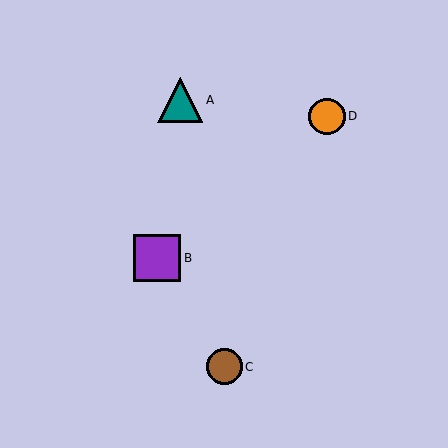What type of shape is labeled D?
Shape D is an orange circle.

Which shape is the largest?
The purple square (labeled B) is the largest.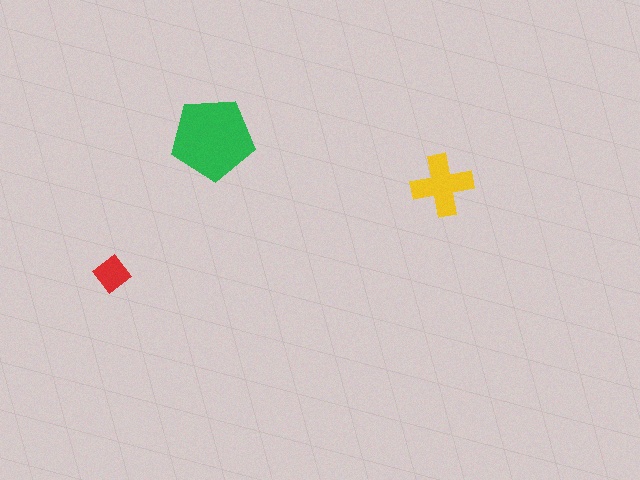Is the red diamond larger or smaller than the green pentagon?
Smaller.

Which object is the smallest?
The red diamond.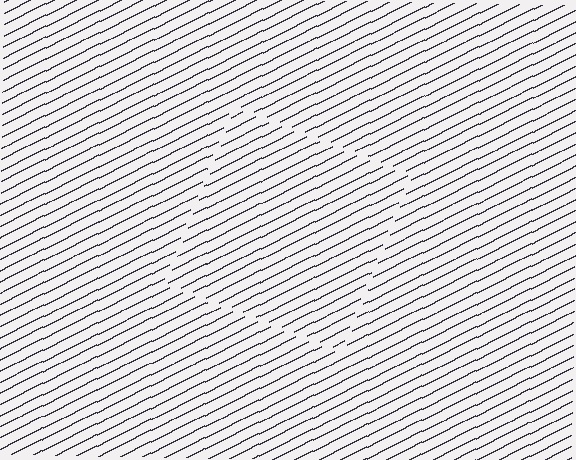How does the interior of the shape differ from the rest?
The interior of the shape contains the same grating, shifted by half a period — the contour is defined by the phase discontinuity where line-ends from the inner and outer gratings abut.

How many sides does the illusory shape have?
4 sides — the line-ends trace a square.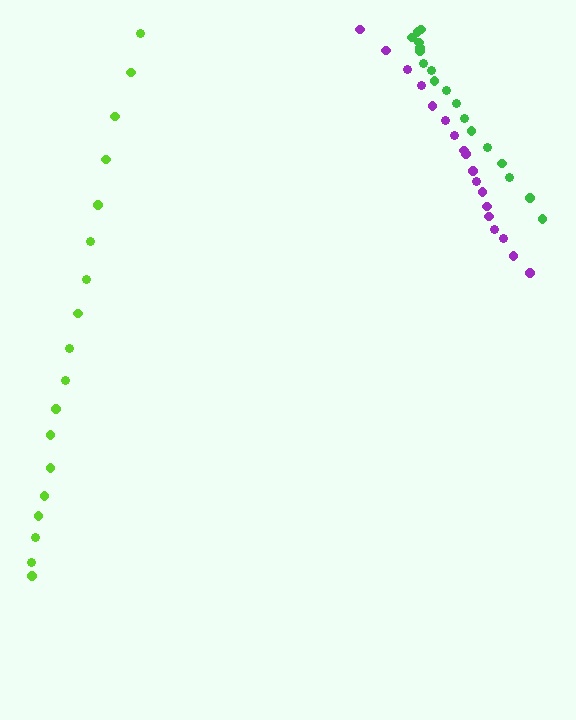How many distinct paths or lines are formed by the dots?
There are 3 distinct paths.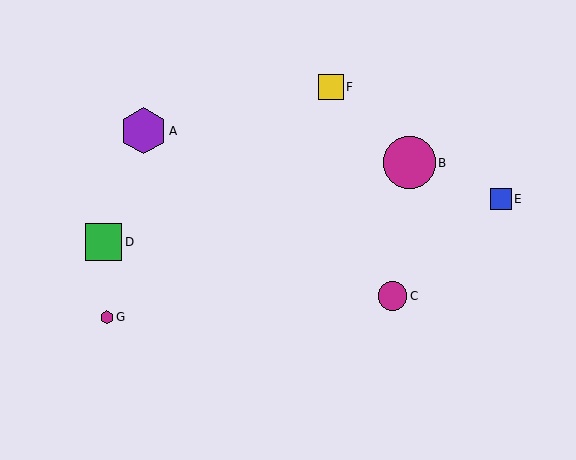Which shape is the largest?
The magenta circle (labeled B) is the largest.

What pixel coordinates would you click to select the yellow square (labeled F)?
Click at (331, 87) to select the yellow square F.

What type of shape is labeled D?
Shape D is a green square.